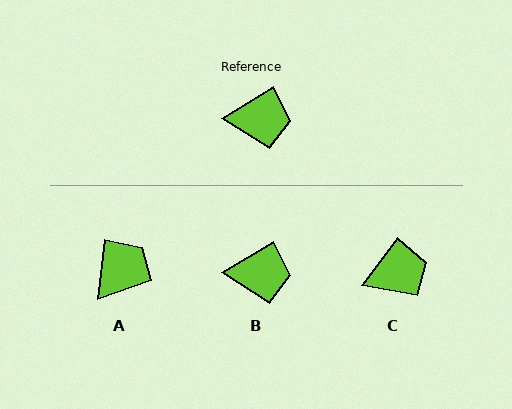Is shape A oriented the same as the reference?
No, it is off by about 53 degrees.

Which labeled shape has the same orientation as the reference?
B.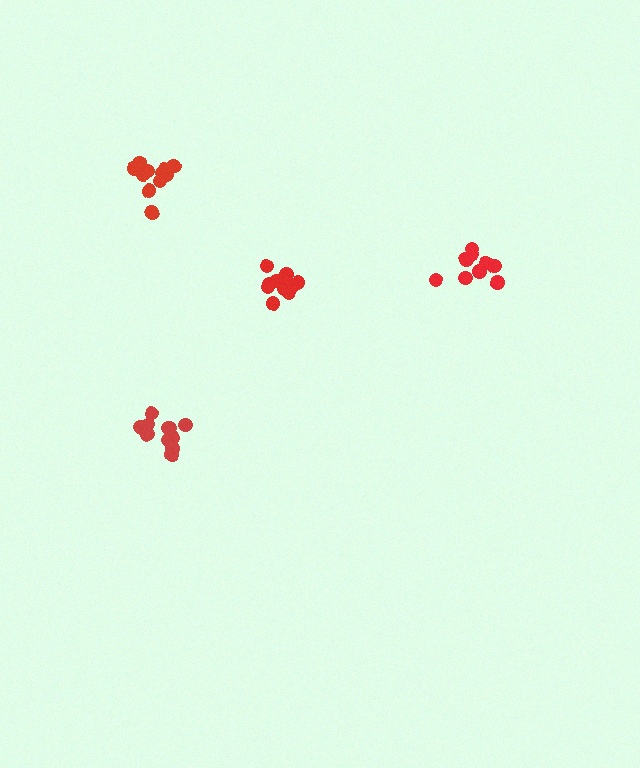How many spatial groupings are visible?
There are 4 spatial groupings.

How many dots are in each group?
Group 1: 13 dots, Group 2: 12 dots, Group 3: 11 dots, Group 4: 9 dots (45 total).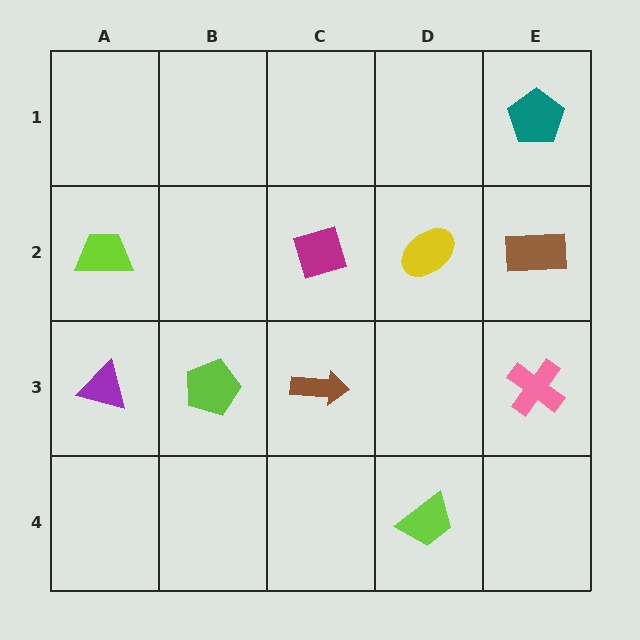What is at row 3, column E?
A pink cross.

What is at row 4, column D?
A lime trapezoid.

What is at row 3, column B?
A lime pentagon.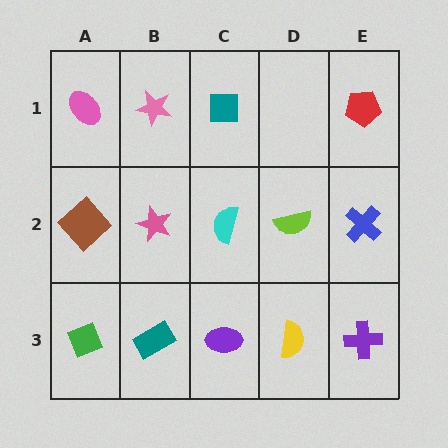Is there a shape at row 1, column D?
No, that cell is empty.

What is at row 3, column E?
A purple cross.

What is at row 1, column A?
A pink ellipse.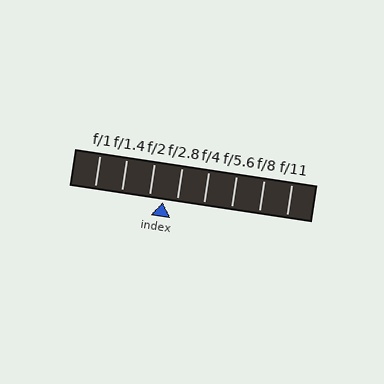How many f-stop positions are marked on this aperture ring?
There are 8 f-stop positions marked.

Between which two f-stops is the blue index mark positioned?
The index mark is between f/2 and f/2.8.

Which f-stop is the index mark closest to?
The index mark is closest to f/2.8.